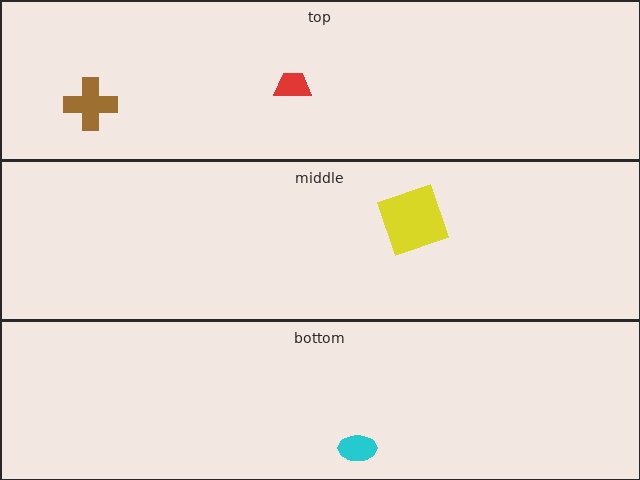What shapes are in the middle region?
The yellow square.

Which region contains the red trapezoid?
The top region.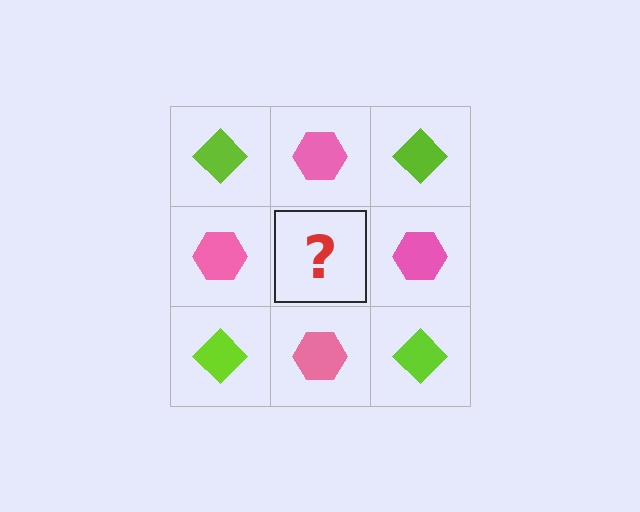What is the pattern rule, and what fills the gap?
The rule is that it alternates lime diamond and pink hexagon in a checkerboard pattern. The gap should be filled with a lime diamond.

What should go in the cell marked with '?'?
The missing cell should contain a lime diamond.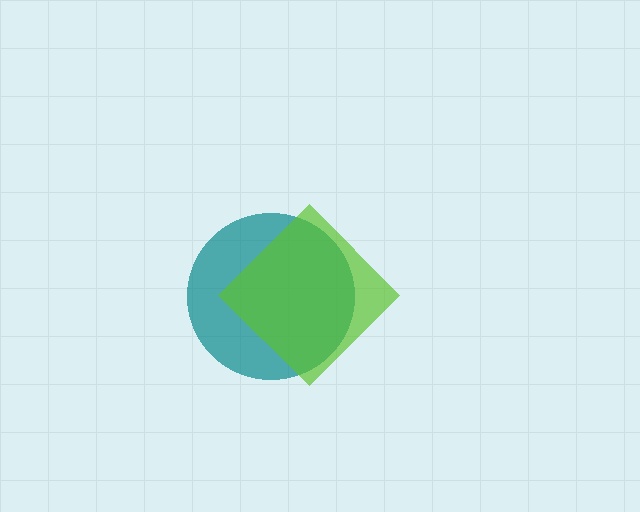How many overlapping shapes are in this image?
There are 2 overlapping shapes in the image.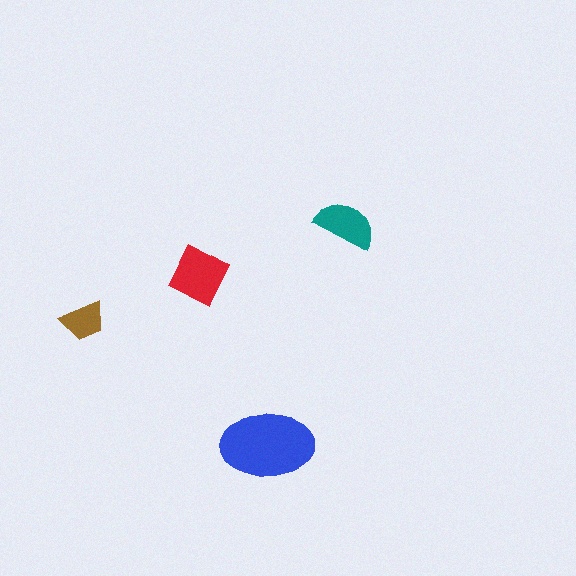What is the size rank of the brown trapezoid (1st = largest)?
4th.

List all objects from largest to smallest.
The blue ellipse, the red diamond, the teal semicircle, the brown trapezoid.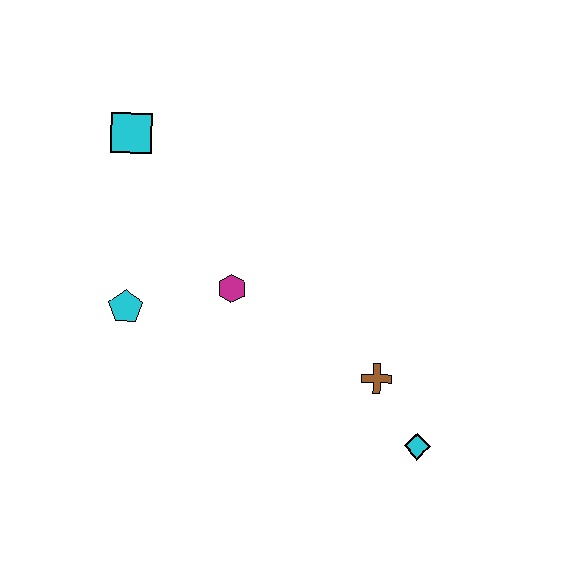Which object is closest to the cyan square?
The cyan pentagon is closest to the cyan square.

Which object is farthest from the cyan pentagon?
The cyan diamond is farthest from the cyan pentagon.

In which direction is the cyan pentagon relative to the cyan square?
The cyan pentagon is below the cyan square.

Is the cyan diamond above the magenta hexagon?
No